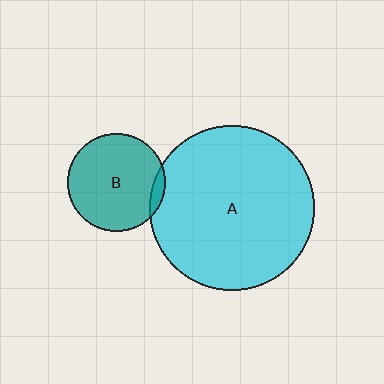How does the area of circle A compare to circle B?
Approximately 2.9 times.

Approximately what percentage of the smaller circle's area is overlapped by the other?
Approximately 5%.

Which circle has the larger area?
Circle A (cyan).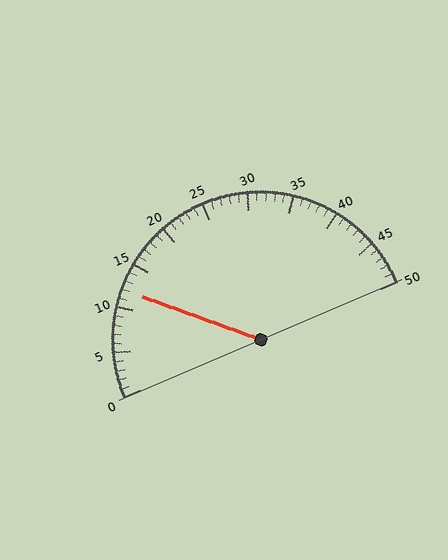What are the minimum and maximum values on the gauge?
The gauge ranges from 0 to 50.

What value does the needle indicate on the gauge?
The needle indicates approximately 12.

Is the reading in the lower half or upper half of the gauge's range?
The reading is in the lower half of the range (0 to 50).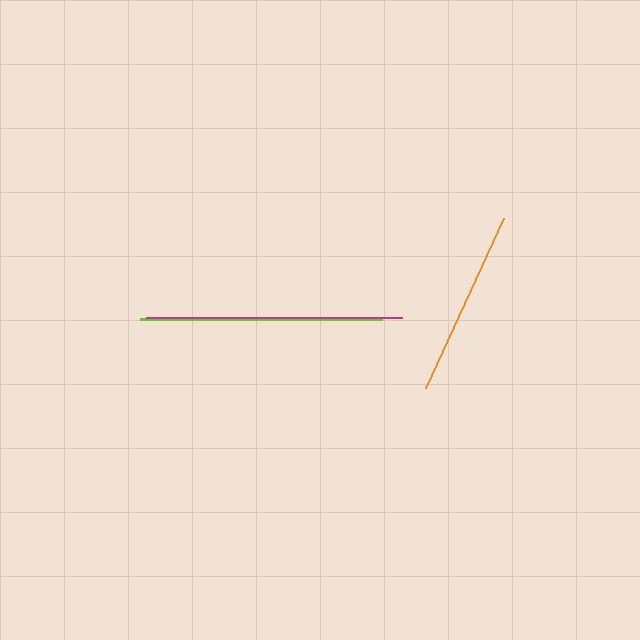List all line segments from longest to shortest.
From longest to shortest: magenta, lime, orange.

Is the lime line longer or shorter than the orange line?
The lime line is longer than the orange line.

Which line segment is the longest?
The magenta line is the longest at approximately 256 pixels.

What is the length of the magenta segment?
The magenta segment is approximately 256 pixels long.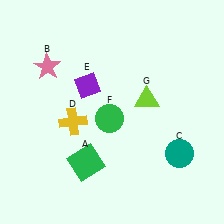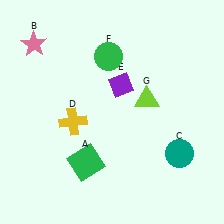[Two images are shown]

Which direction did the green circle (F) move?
The green circle (F) moved up.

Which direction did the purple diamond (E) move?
The purple diamond (E) moved right.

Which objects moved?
The objects that moved are: the pink star (B), the purple diamond (E), the green circle (F).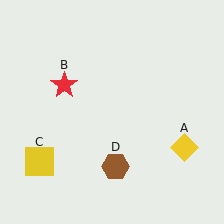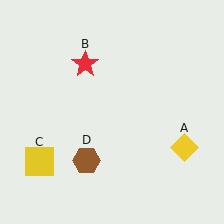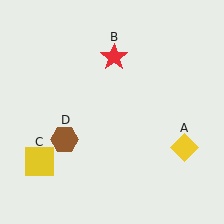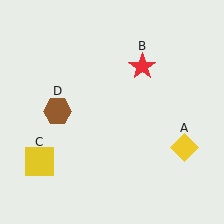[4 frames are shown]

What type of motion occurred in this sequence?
The red star (object B), brown hexagon (object D) rotated clockwise around the center of the scene.